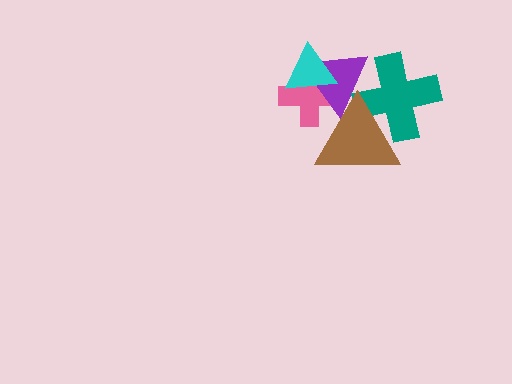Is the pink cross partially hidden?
Yes, it is partially covered by another shape.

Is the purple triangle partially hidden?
Yes, it is partially covered by another shape.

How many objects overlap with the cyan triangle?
2 objects overlap with the cyan triangle.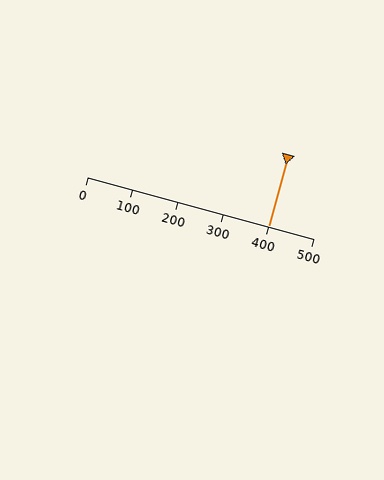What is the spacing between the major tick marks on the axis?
The major ticks are spaced 100 apart.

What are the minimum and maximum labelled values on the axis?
The axis runs from 0 to 500.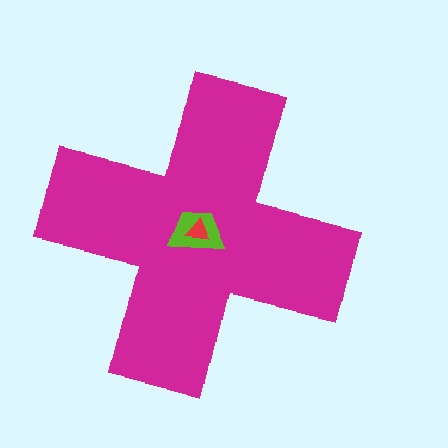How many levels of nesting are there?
3.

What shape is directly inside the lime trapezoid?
The red triangle.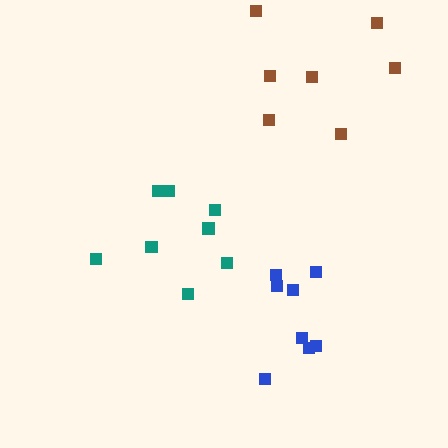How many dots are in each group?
Group 1: 8 dots, Group 2: 7 dots, Group 3: 8 dots (23 total).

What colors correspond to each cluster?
The clusters are colored: teal, brown, blue.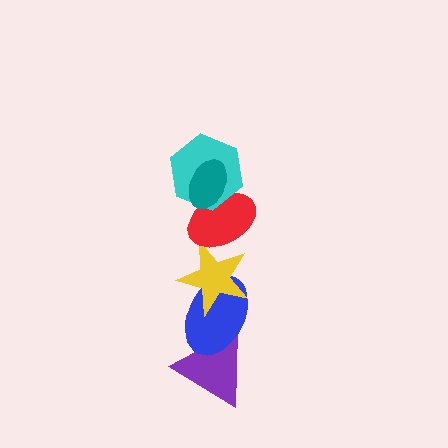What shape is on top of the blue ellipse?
The yellow star is on top of the blue ellipse.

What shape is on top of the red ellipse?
The cyan hexagon is on top of the red ellipse.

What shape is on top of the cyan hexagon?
The teal ellipse is on top of the cyan hexagon.